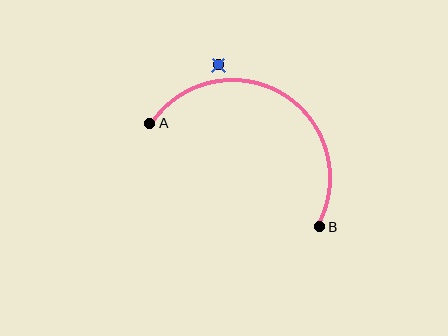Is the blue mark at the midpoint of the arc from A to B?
No — the blue mark does not lie on the arc at all. It sits slightly outside the curve.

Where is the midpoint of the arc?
The arc midpoint is the point on the curve farthest from the straight line joining A and B. It sits above that line.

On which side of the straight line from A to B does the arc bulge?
The arc bulges above the straight line connecting A and B.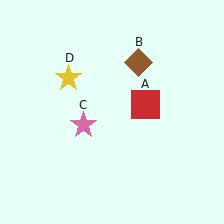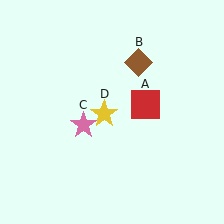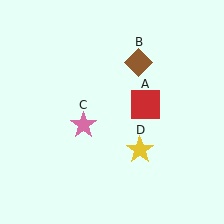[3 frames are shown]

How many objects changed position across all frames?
1 object changed position: yellow star (object D).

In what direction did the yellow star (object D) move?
The yellow star (object D) moved down and to the right.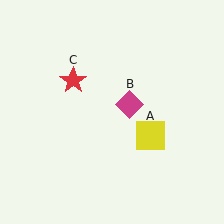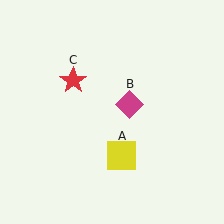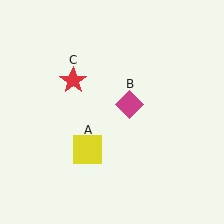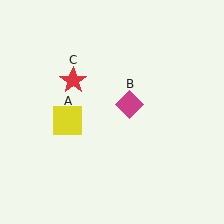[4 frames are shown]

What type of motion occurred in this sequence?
The yellow square (object A) rotated clockwise around the center of the scene.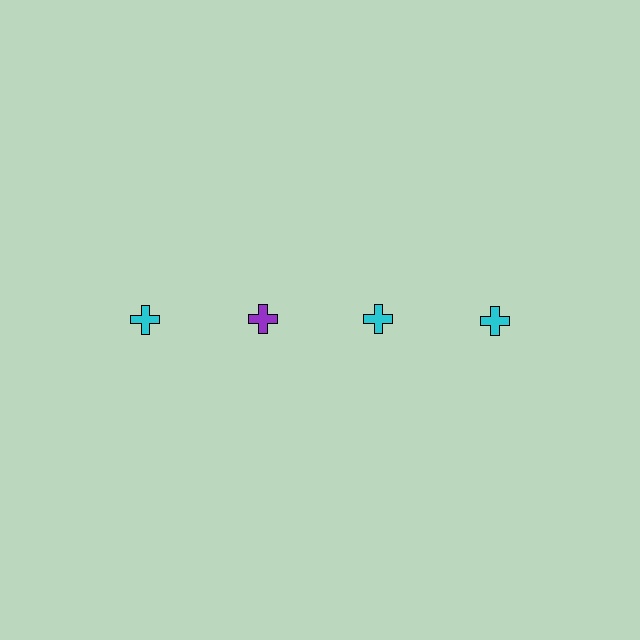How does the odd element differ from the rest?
It has a different color: purple instead of cyan.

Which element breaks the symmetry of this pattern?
The purple cross in the top row, second from left column breaks the symmetry. All other shapes are cyan crosses.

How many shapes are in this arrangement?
There are 4 shapes arranged in a grid pattern.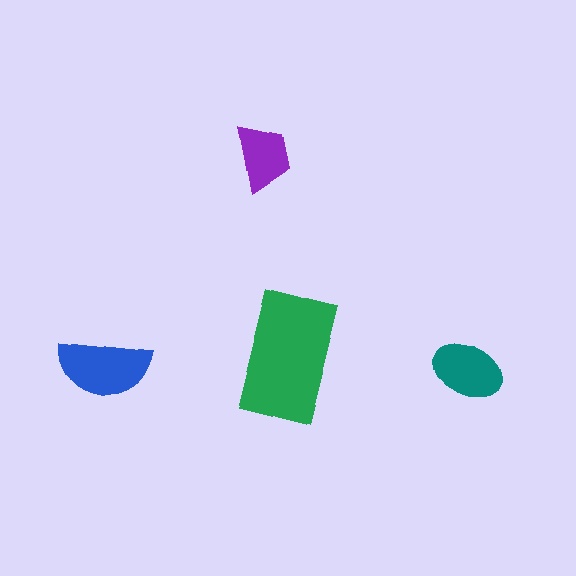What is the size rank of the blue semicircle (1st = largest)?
2nd.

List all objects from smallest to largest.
The purple trapezoid, the teal ellipse, the blue semicircle, the green rectangle.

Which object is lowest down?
The teal ellipse is bottommost.